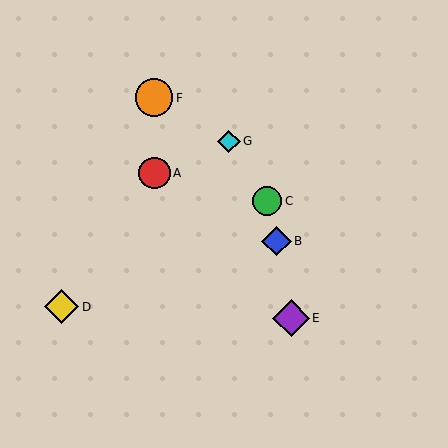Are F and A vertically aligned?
Yes, both are at x≈154.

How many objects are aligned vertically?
2 objects (A, F) are aligned vertically.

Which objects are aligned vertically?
Objects A, F are aligned vertically.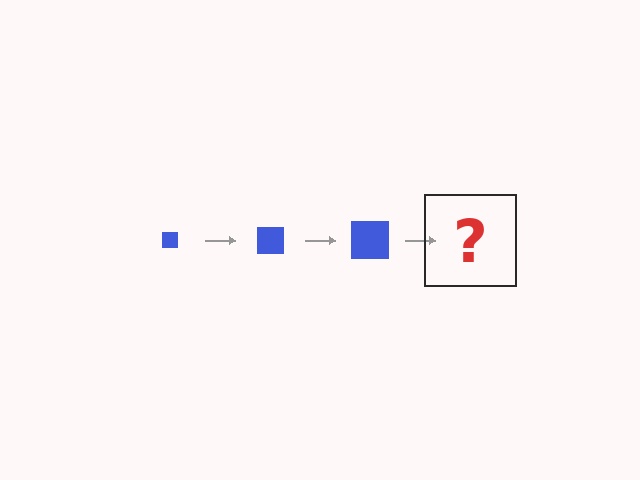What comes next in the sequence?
The next element should be a blue square, larger than the previous one.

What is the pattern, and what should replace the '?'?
The pattern is that the square gets progressively larger each step. The '?' should be a blue square, larger than the previous one.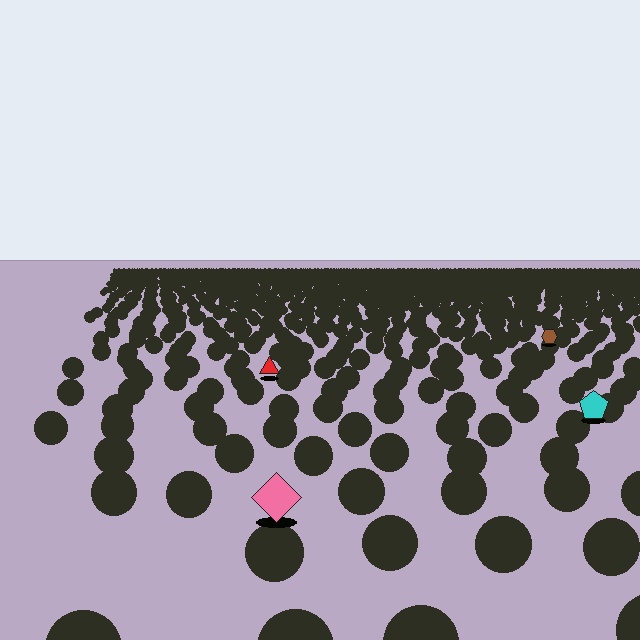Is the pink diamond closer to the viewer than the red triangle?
Yes. The pink diamond is closer — you can tell from the texture gradient: the ground texture is coarser near it.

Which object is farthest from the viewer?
The brown hexagon is farthest from the viewer. It appears smaller and the ground texture around it is denser.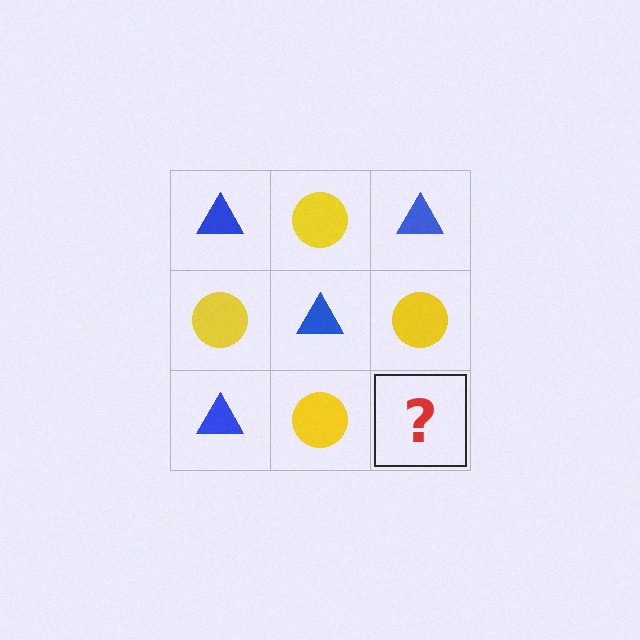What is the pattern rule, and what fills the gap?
The rule is that it alternates blue triangle and yellow circle in a checkerboard pattern. The gap should be filled with a blue triangle.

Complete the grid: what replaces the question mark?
The question mark should be replaced with a blue triangle.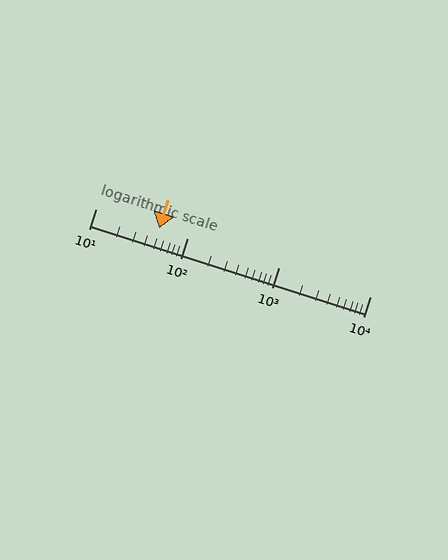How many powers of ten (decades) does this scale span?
The scale spans 3 decades, from 10 to 10000.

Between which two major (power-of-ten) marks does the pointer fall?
The pointer is between 10 and 100.